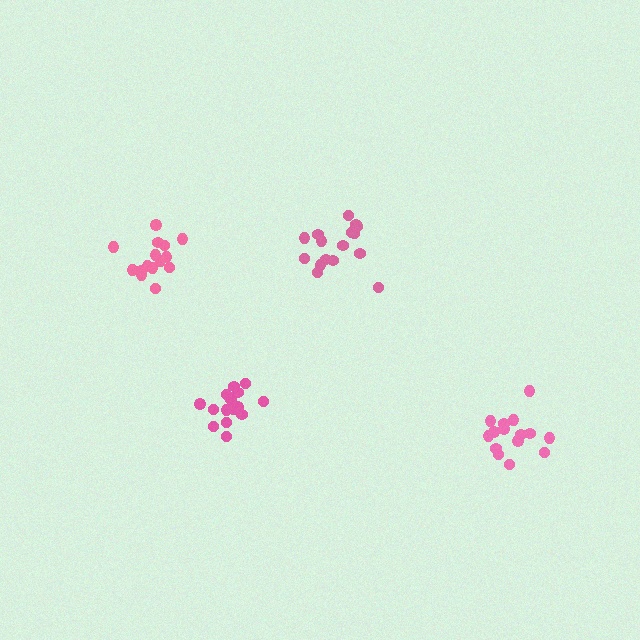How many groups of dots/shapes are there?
There are 4 groups.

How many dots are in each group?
Group 1: 15 dots, Group 2: 15 dots, Group 3: 16 dots, Group 4: 16 dots (62 total).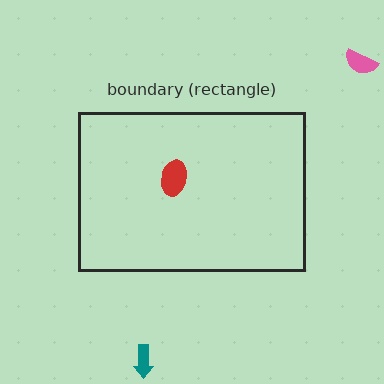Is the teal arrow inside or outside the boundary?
Outside.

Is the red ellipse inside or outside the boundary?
Inside.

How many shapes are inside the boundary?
1 inside, 2 outside.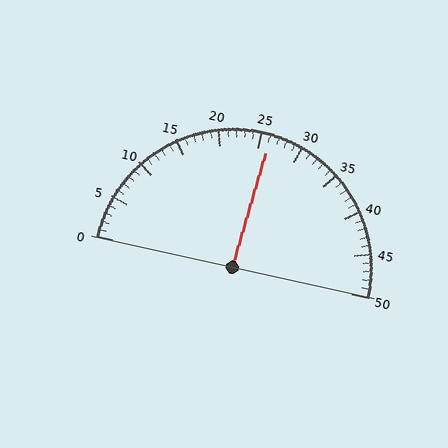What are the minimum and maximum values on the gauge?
The gauge ranges from 0 to 50.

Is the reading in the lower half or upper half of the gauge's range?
The reading is in the upper half of the range (0 to 50).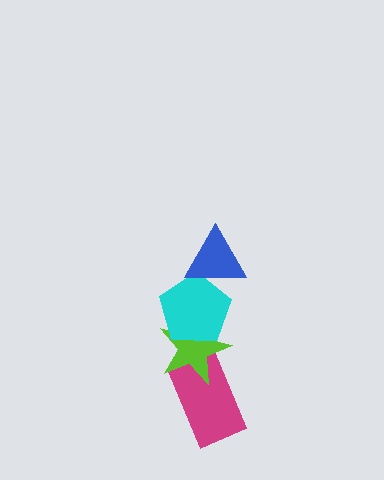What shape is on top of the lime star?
The cyan pentagon is on top of the lime star.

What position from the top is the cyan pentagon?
The cyan pentagon is 2nd from the top.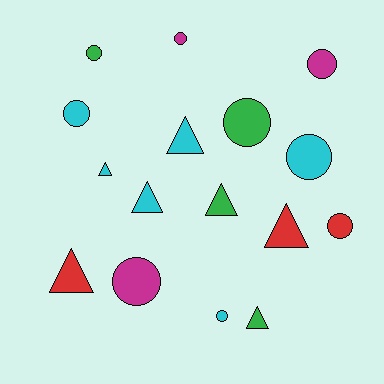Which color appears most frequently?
Cyan, with 6 objects.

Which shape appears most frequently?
Circle, with 9 objects.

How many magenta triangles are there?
There are no magenta triangles.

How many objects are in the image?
There are 16 objects.